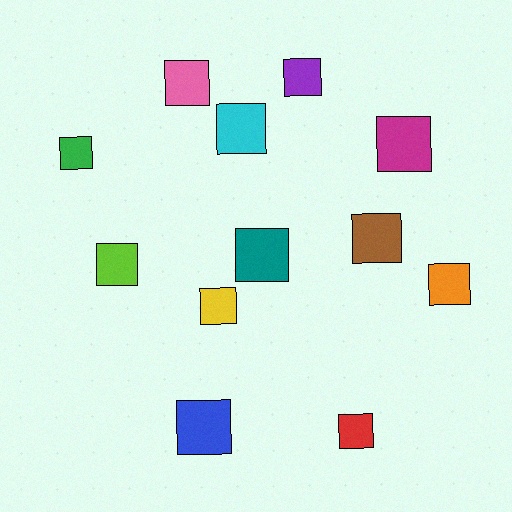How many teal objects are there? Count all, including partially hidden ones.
There is 1 teal object.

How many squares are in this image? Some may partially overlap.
There are 12 squares.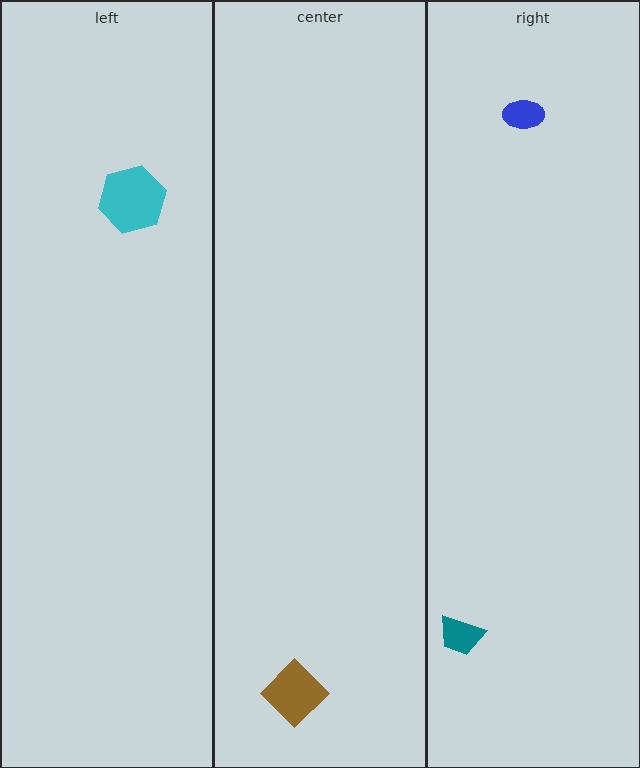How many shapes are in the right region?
2.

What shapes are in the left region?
The cyan hexagon.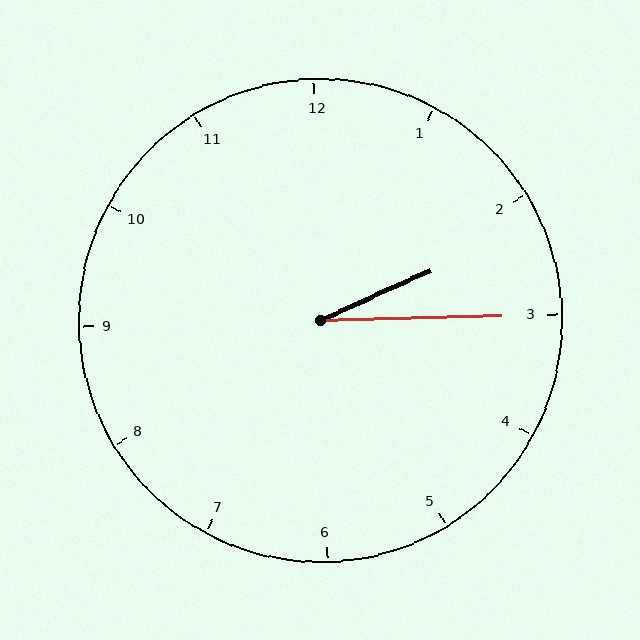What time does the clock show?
2:15.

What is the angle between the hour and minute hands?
Approximately 22 degrees.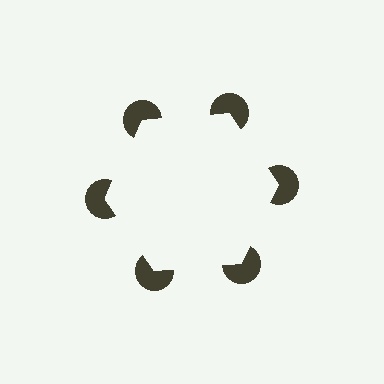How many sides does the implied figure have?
6 sides.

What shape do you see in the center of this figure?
An illusory hexagon — its edges are inferred from the aligned wedge cuts in the pac-man discs, not physically drawn.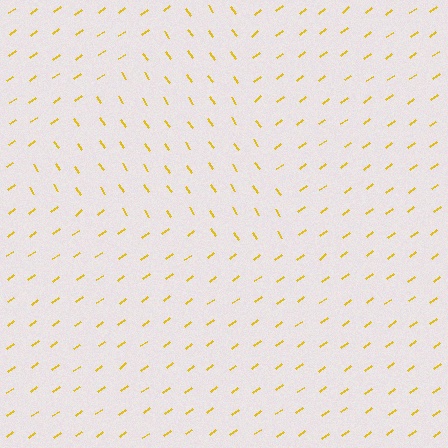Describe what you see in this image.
The image is filled with small yellow line segments. A triangle region in the image has lines oriented differently from the surrounding lines, creating a visible texture boundary.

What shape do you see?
I see a triangle.